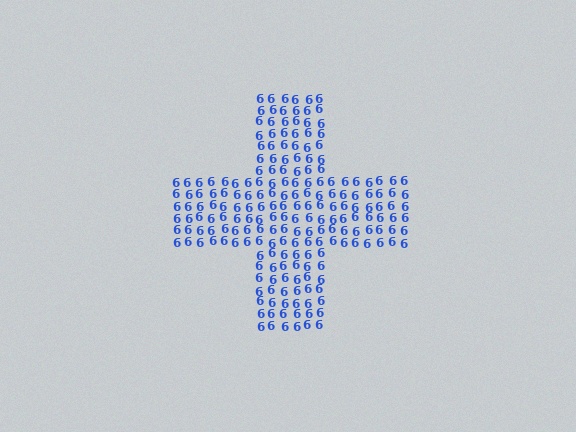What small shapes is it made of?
It is made of small digit 6's.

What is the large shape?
The large shape is a cross.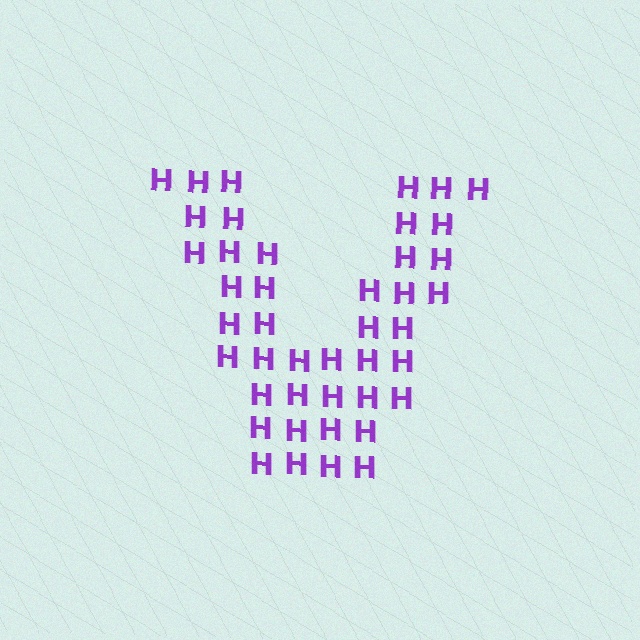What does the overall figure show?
The overall figure shows the letter V.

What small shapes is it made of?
It is made of small letter H's.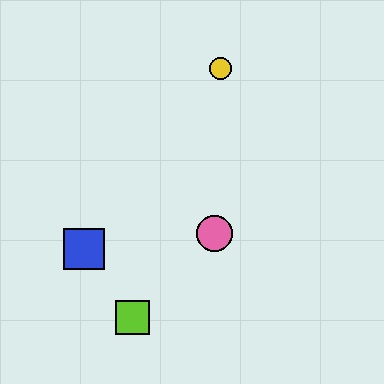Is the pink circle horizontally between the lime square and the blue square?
No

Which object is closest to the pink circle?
The lime square is closest to the pink circle.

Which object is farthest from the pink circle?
The yellow circle is farthest from the pink circle.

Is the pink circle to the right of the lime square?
Yes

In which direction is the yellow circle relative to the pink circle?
The yellow circle is above the pink circle.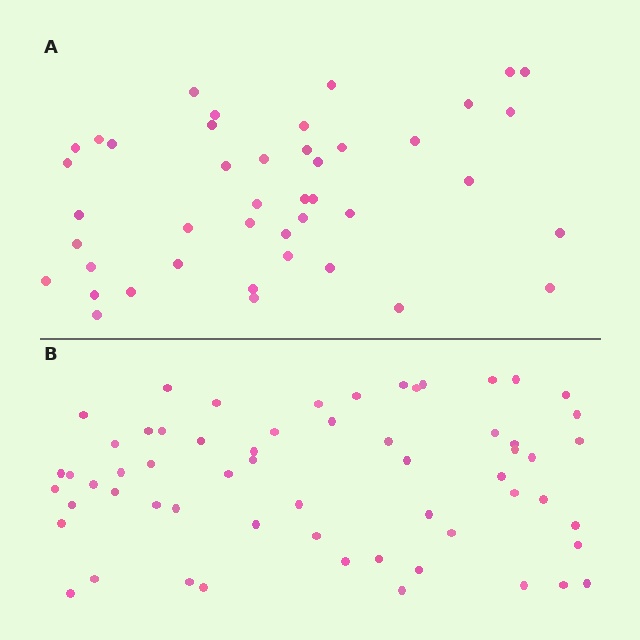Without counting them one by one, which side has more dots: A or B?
Region B (the bottom region) has more dots.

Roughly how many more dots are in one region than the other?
Region B has approximately 15 more dots than region A.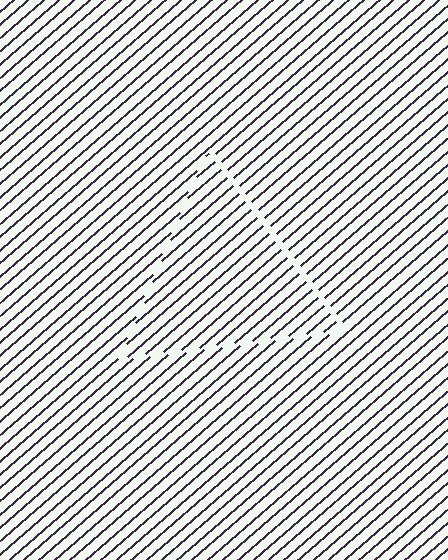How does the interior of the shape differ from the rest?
The interior of the shape contains the same grating, shifted by half a period — the contour is defined by the phase discontinuity where line-ends from the inner and outer gratings abut.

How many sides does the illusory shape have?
3 sides — the line-ends trace a triangle.